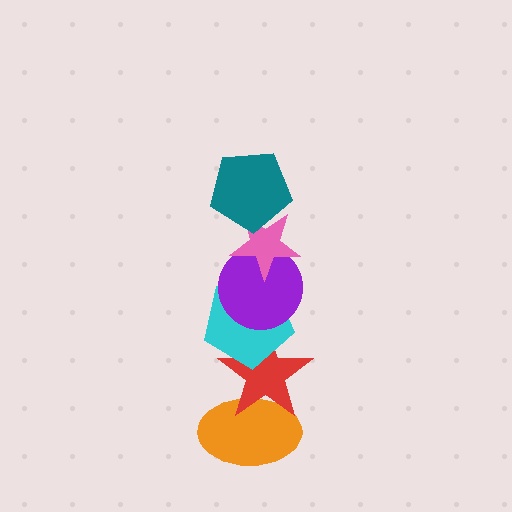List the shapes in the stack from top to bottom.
From top to bottom: the teal pentagon, the pink star, the purple circle, the cyan pentagon, the red star, the orange ellipse.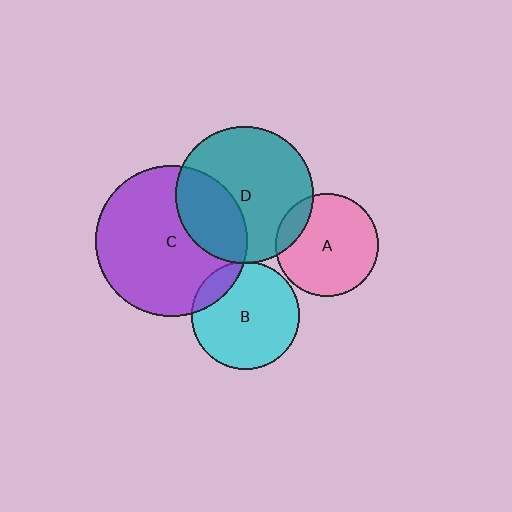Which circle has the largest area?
Circle C (purple).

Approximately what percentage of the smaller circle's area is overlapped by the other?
Approximately 15%.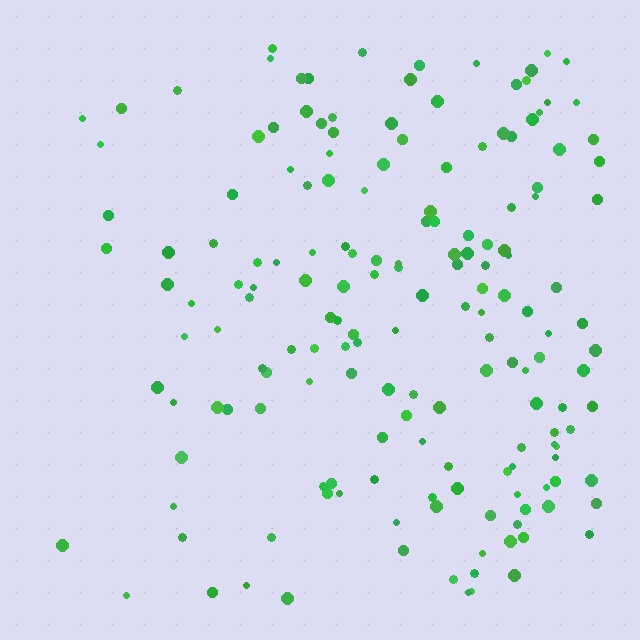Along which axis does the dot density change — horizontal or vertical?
Horizontal.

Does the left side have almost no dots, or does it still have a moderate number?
Still a moderate number, just noticeably fewer than the right.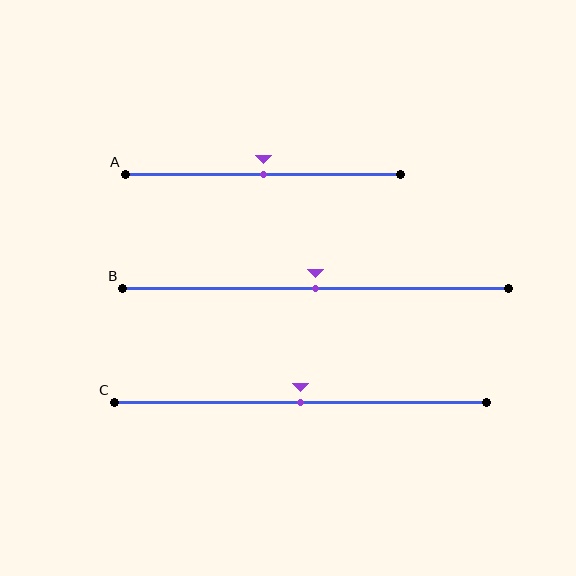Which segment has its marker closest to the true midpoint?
Segment A has its marker closest to the true midpoint.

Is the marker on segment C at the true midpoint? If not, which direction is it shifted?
Yes, the marker on segment C is at the true midpoint.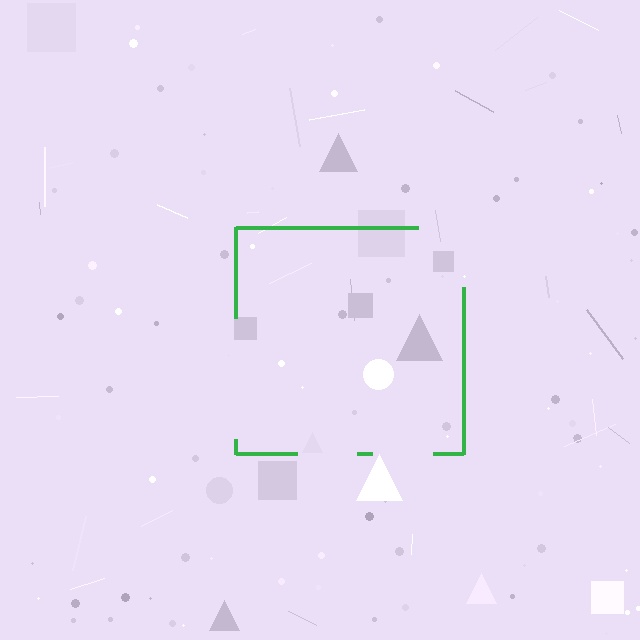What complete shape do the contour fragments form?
The contour fragments form a square.